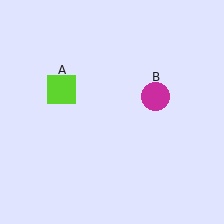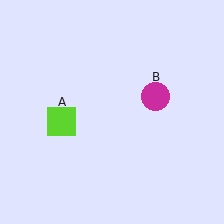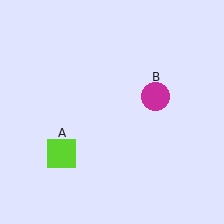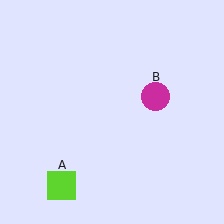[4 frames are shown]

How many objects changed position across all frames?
1 object changed position: lime square (object A).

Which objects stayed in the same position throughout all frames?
Magenta circle (object B) remained stationary.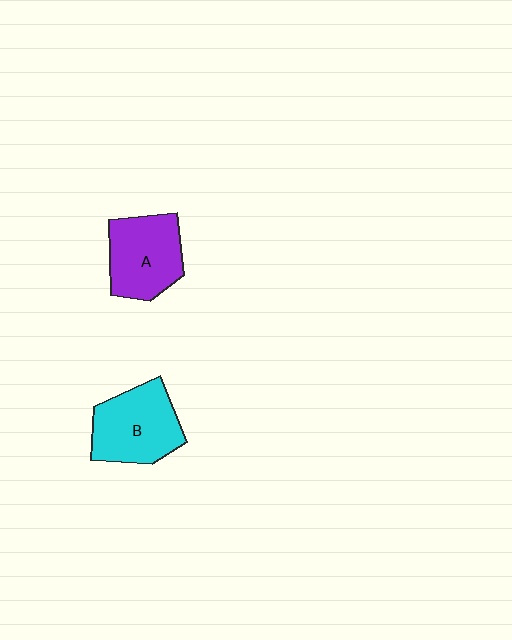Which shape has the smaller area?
Shape A (purple).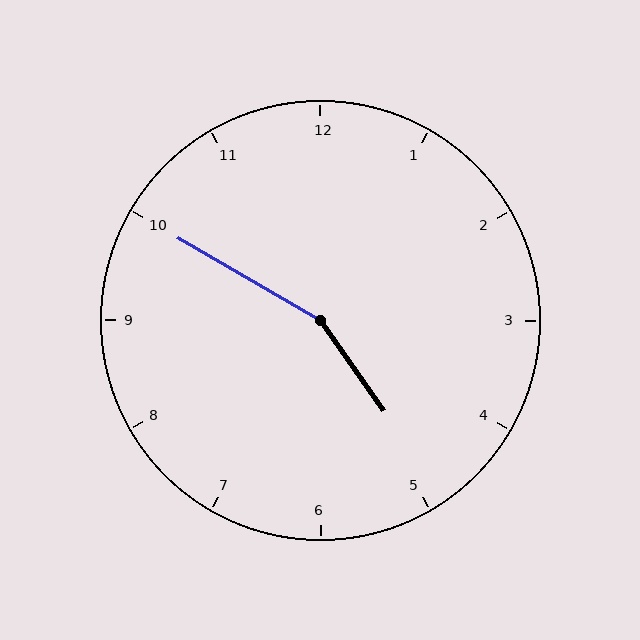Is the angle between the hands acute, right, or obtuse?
It is obtuse.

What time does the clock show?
4:50.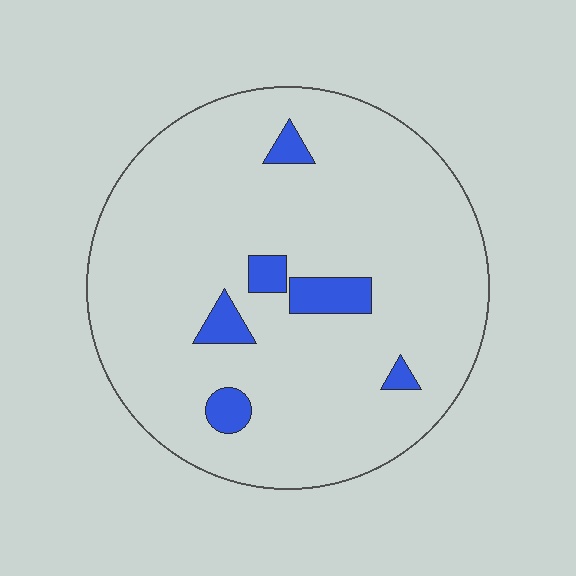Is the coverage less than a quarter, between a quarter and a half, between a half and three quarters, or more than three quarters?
Less than a quarter.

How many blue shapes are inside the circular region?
6.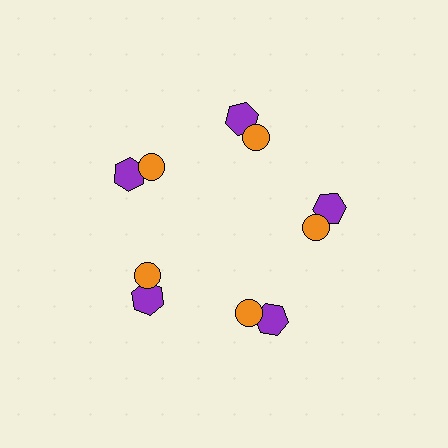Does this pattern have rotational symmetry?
Yes, this pattern has 5-fold rotational symmetry. It looks the same after rotating 72 degrees around the center.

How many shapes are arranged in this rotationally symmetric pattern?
There are 10 shapes, arranged in 5 groups of 2.